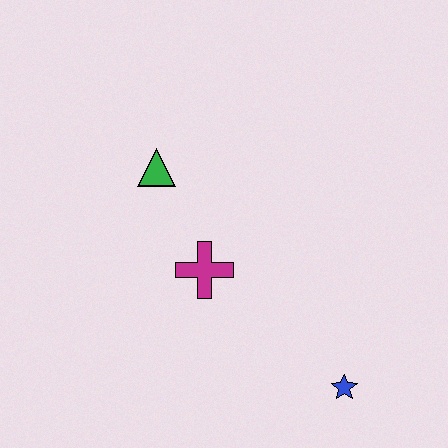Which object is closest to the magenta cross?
The green triangle is closest to the magenta cross.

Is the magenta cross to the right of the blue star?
No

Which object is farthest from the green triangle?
The blue star is farthest from the green triangle.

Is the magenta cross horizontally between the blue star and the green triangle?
Yes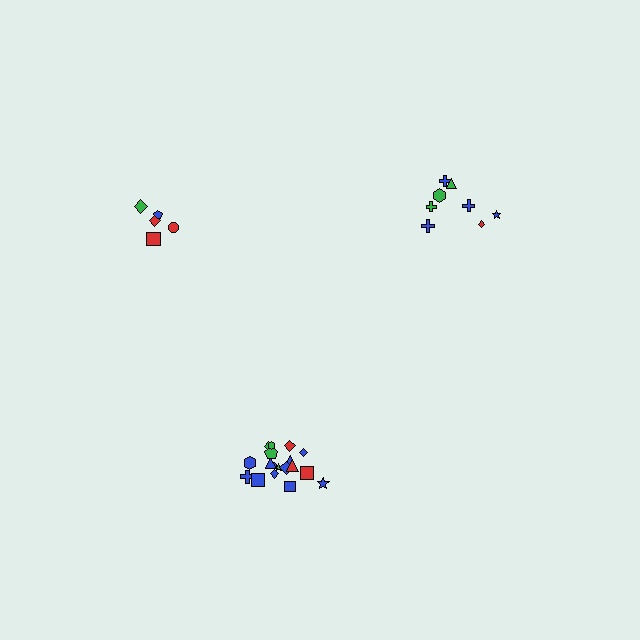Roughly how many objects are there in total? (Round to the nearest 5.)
Roughly 30 objects in total.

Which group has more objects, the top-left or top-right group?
The top-right group.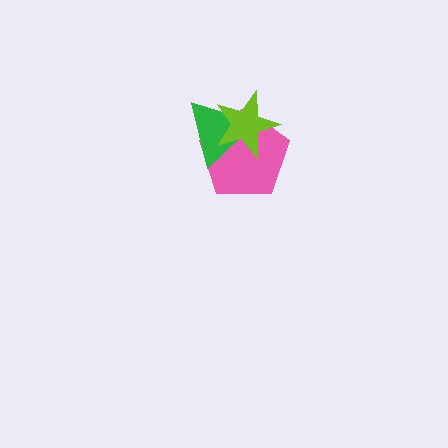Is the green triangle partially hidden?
Yes, it is partially covered by another shape.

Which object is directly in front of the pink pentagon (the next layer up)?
The green triangle is directly in front of the pink pentagon.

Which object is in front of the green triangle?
The lime star is in front of the green triangle.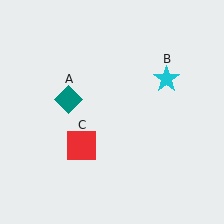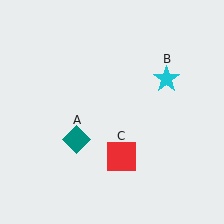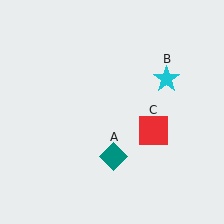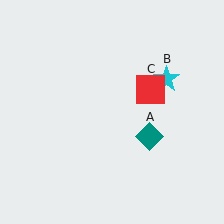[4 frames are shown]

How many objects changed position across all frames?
2 objects changed position: teal diamond (object A), red square (object C).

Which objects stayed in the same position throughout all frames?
Cyan star (object B) remained stationary.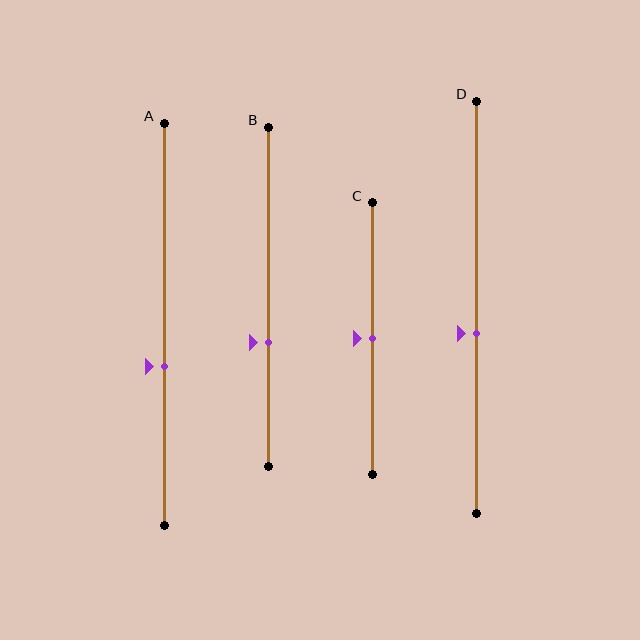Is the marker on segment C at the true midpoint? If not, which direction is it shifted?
Yes, the marker on segment C is at the true midpoint.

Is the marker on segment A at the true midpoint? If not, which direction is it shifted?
No, the marker on segment A is shifted downward by about 11% of the segment length.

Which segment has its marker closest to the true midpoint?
Segment C has its marker closest to the true midpoint.